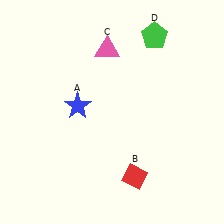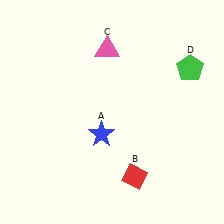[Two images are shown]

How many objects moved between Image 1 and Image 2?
2 objects moved between the two images.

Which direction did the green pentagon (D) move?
The green pentagon (D) moved right.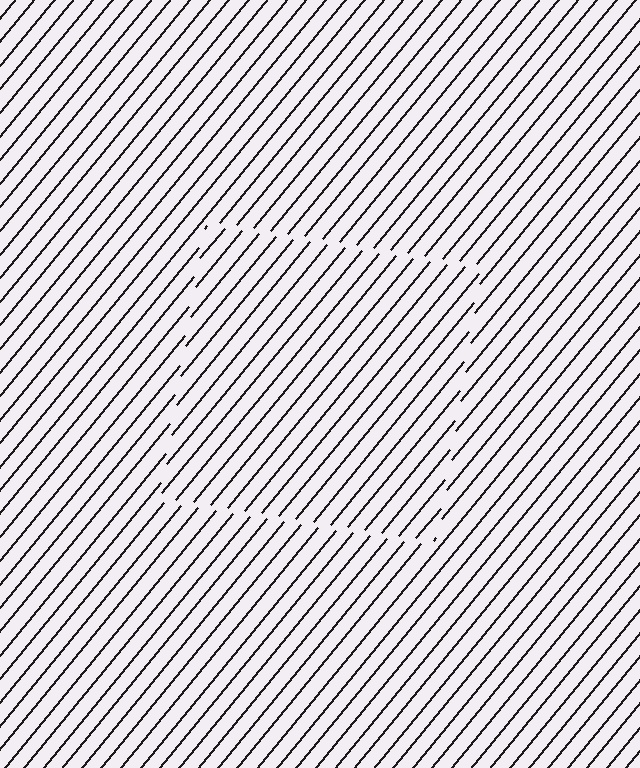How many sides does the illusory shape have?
4 sides — the line-ends trace a square.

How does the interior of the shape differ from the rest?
The interior of the shape contains the same grating, shifted by half a period — the contour is defined by the phase discontinuity where line-ends from the inner and outer gratings abut.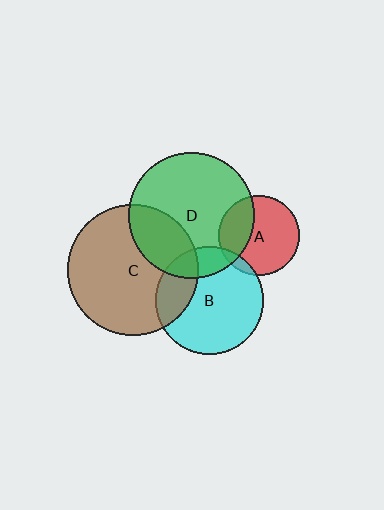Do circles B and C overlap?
Yes.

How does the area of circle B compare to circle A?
Approximately 1.8 times.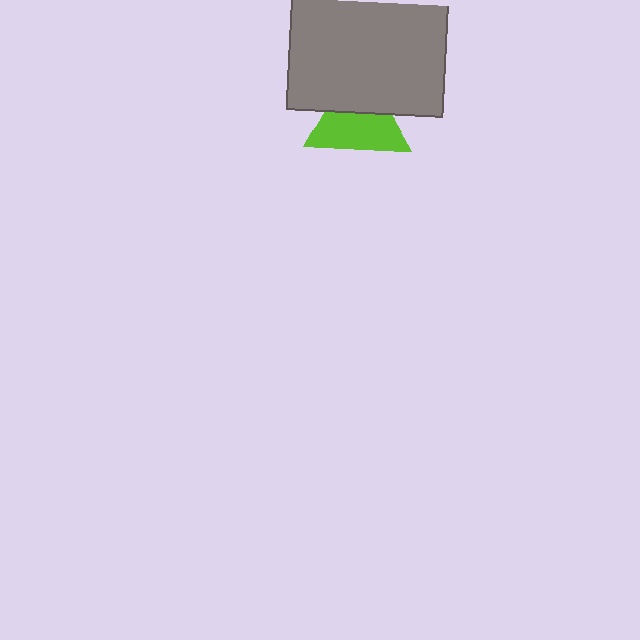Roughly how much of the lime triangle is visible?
About half of it is visible (roughly 61%).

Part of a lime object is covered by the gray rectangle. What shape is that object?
It is a triangle.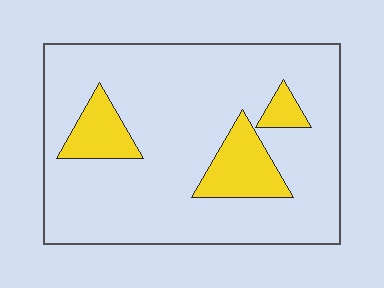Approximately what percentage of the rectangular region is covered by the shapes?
Approximately 15%.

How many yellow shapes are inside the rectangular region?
3.